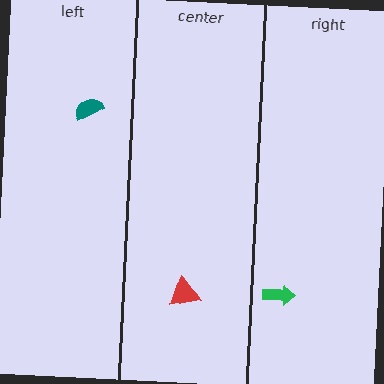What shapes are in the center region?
The red triangle.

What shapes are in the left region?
The teal semicircle.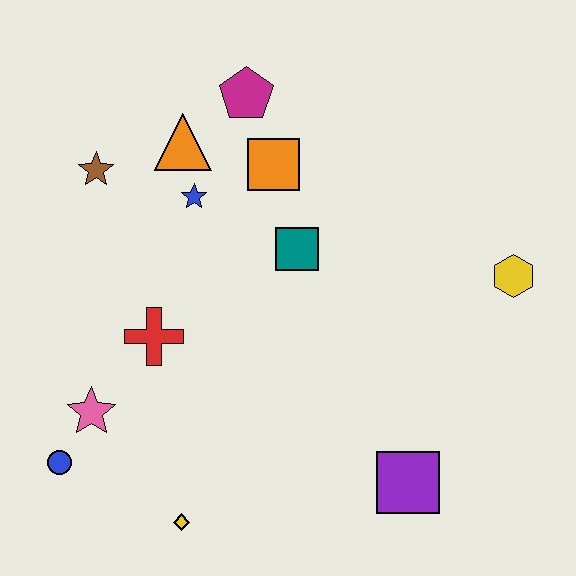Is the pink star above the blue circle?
Yes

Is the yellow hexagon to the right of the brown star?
Yes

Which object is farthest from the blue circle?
The yellow hexagon is farthest from the blue circle.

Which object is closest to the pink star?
The blue circle is closest to the pink star.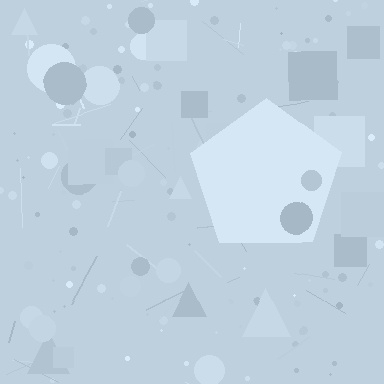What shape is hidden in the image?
A pentagon is hidden in the image.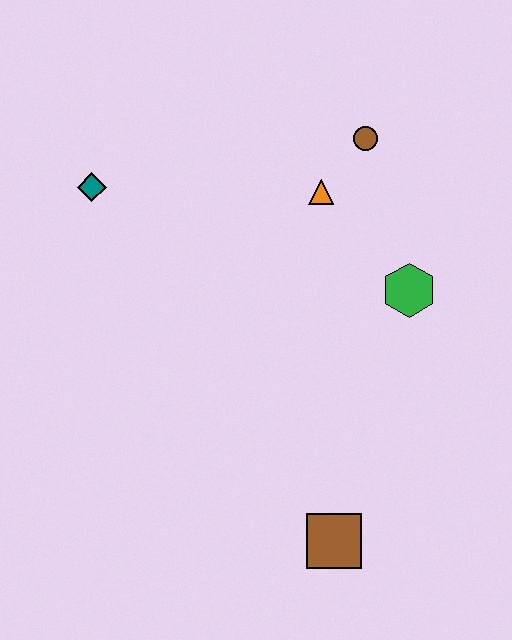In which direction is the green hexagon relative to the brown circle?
The green hexagon is below the brown circle.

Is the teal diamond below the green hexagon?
No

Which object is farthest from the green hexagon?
The teal diamond is farthest from the green hexagon.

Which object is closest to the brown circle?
The orange triangle is closest to the brown circle.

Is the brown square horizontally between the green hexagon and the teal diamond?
Yes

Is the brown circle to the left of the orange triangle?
No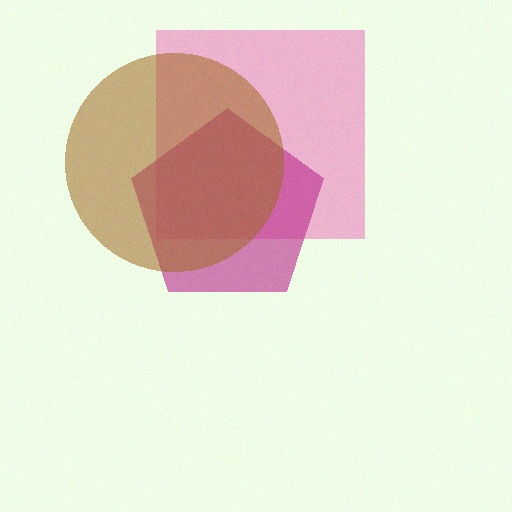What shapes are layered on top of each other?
The layered shapes are: a pink square, a magenta pentagon, a brown circle.